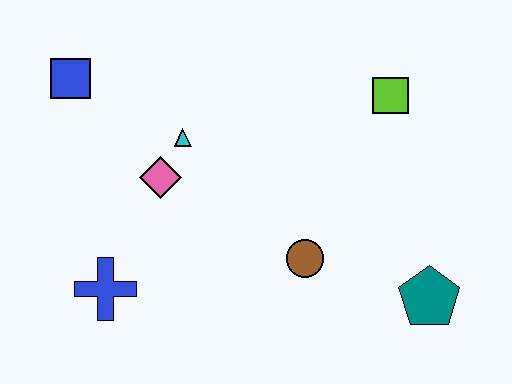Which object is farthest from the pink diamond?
The teal pentagon is farthest from the pink diamond.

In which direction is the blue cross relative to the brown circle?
The blue cross is to the left of the brown circle.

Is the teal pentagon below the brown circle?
Yes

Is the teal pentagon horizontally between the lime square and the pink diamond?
No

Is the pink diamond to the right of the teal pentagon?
No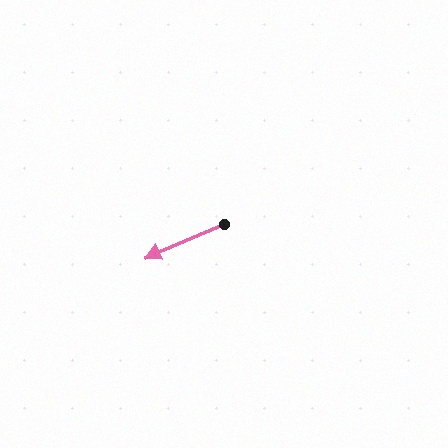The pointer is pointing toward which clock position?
Roughly 8 o'clock.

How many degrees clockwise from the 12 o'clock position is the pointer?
Approximately 247 degrees.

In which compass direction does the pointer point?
Southwest.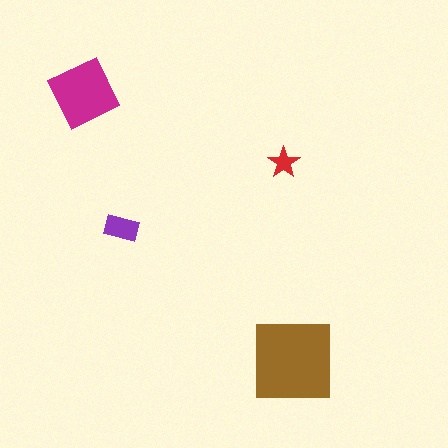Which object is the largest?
The brown square.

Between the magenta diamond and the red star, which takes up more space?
The magenta diamond.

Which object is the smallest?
The red star.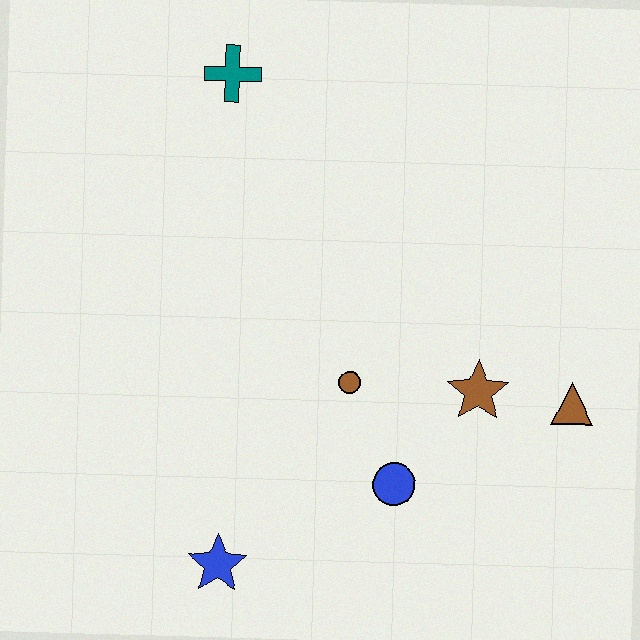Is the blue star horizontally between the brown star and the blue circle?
No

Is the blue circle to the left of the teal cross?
No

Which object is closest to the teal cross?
The brown circle is closest to the teal cross.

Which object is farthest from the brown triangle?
The teal cross is farthest from the brown triangle.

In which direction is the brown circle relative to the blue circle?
The brown circle is above the blue circle.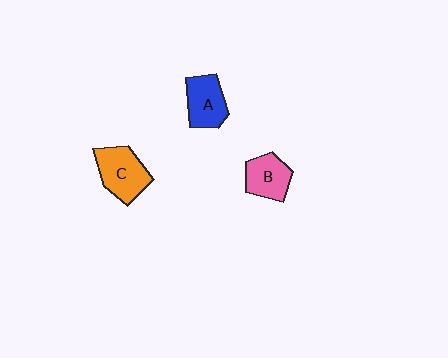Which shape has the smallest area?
Shape B (pink).